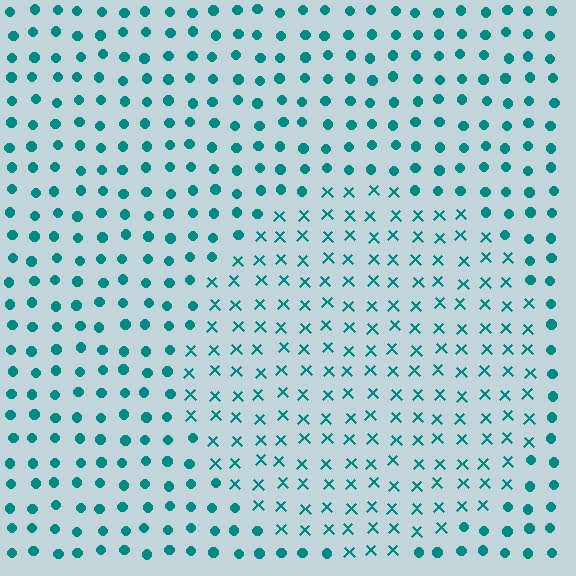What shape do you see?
I see a circle.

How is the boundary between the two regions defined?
The boundary is defined by a change in element shape: X marks inside vs. circles outside. All elements share the same color and spacing.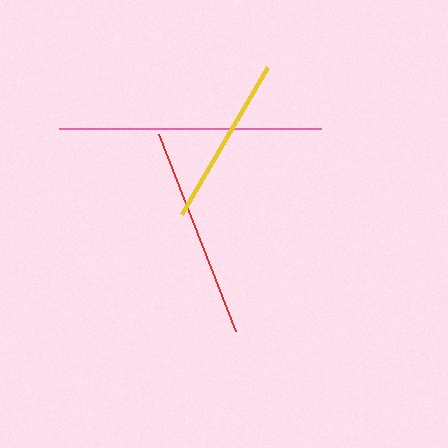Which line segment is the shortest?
The yellow line is the shortest at approximately 170 pixels.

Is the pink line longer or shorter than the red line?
The pink line is longer than the red line.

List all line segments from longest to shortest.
From longest to shortest: pink, red, yellow.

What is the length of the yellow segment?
The yellow segment is approximately 170 pixels long.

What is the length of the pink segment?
The pink segment is approximately 262 pixels long.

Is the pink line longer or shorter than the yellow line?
The pink line is longer than the yellow line.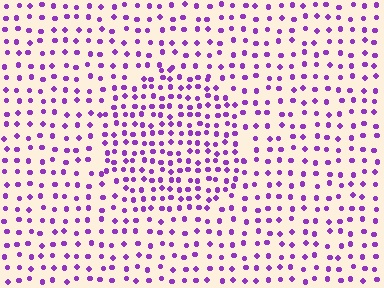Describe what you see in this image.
The image contains small purple elements arranged at two different densities. A circle-shaped region is visible where the elements are more densely packed than the surrounding area.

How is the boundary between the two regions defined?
The boundary is defined by a change in element density (approximately 1.7x ratio). All elements are the same color, size, and shape.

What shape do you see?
I see a circle.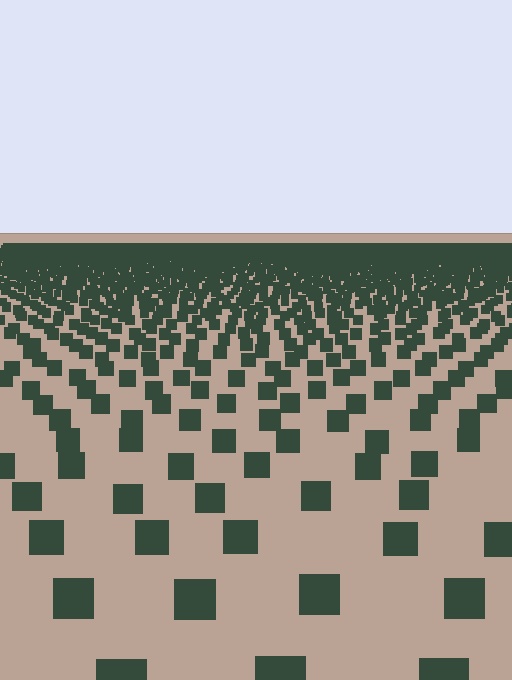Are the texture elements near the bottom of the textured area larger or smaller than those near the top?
Larger. Near the bottom, elements are closer to the viewer and appear at a bigger on-screen size.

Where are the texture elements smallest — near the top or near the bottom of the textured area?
Near the top.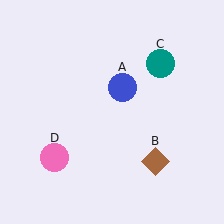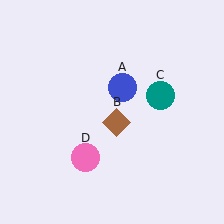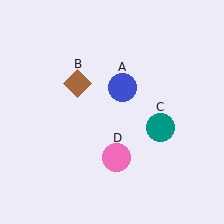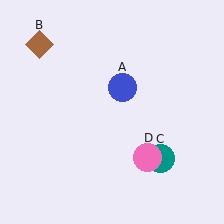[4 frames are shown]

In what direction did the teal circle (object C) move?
The teal circle (object C) moved down.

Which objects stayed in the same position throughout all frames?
Blue circle (object A) remained stationary.